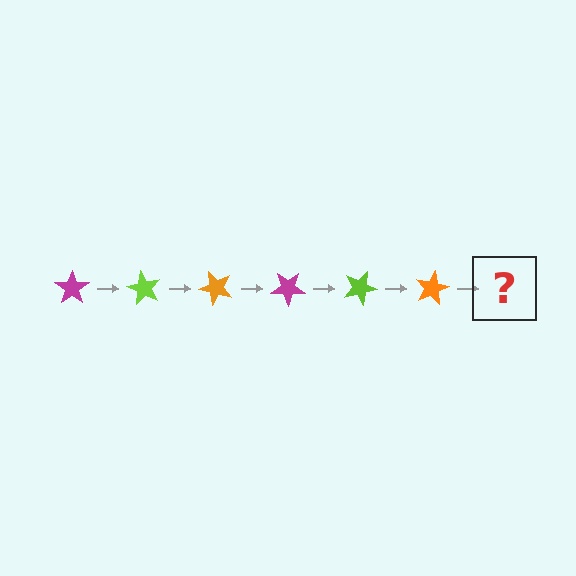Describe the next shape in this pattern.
It should be a magenta star, rotated 360 degrees from the start.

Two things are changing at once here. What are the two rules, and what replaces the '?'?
The two rules are that it rotates 60 degrees each step and the color cycles through magenta, lime, and orange. The '?' should be a magenta star, rotated 360 degrees from the start.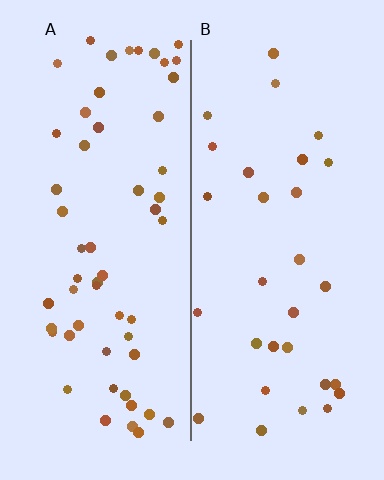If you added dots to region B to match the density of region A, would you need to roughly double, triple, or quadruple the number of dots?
Approximately double.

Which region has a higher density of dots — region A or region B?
A (the left).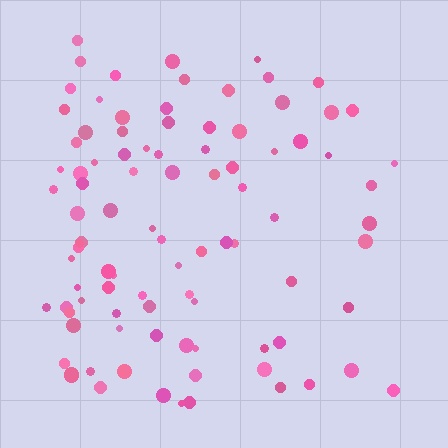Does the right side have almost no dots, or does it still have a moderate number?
Still a moderate number, just noticeably fewer than the left.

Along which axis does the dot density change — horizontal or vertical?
Horizontal.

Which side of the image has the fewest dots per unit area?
The right.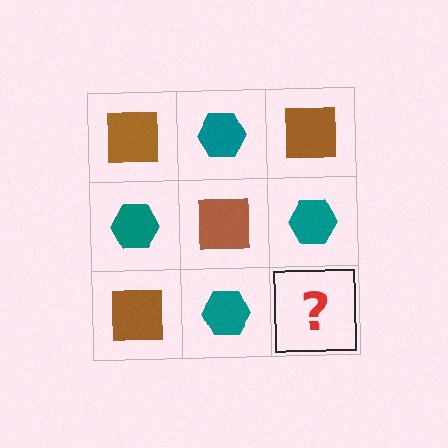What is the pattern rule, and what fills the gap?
The rule is that it alternates brown square and teal hexagon in a checkerboard pattern. The gap should be filled with a brown square.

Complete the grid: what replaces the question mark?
The question mark should be replaced with a brown square.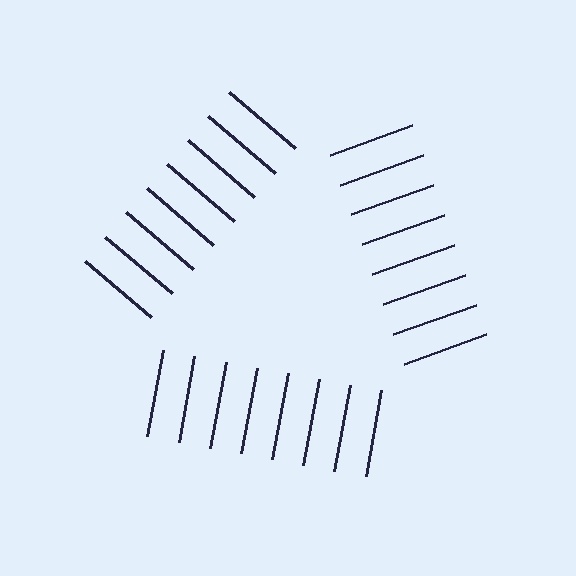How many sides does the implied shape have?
3 sides — the line-ends trace a triangle.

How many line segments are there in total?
24 — 8 along each of the 3 edges.